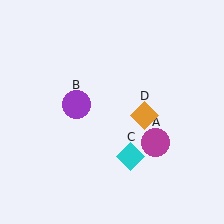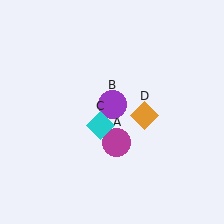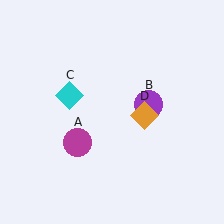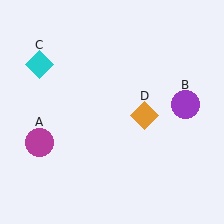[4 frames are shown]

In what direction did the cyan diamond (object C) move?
The cyan diamond (object C) moved up and to the left.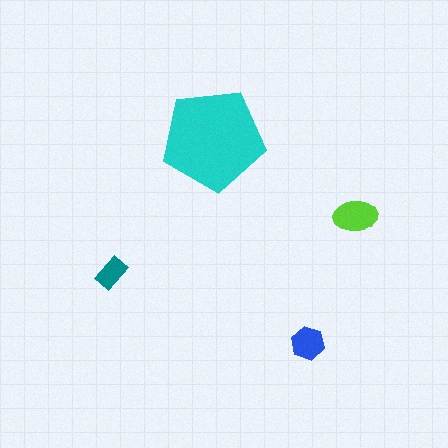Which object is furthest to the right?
The lime ellipse is rightmost.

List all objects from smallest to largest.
The teal rectangle, the blue hexagon, the lime ellipse, the cyan pentagon.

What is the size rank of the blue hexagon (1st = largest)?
3rd.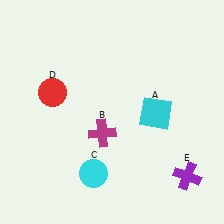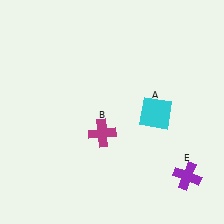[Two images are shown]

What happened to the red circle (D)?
The red circle (D) was removed in Image 2. It was in the top-left area of Image 1.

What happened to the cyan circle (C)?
The cyan circle (C) was removed in Image 2. It was in the bottom-left area of Image 1.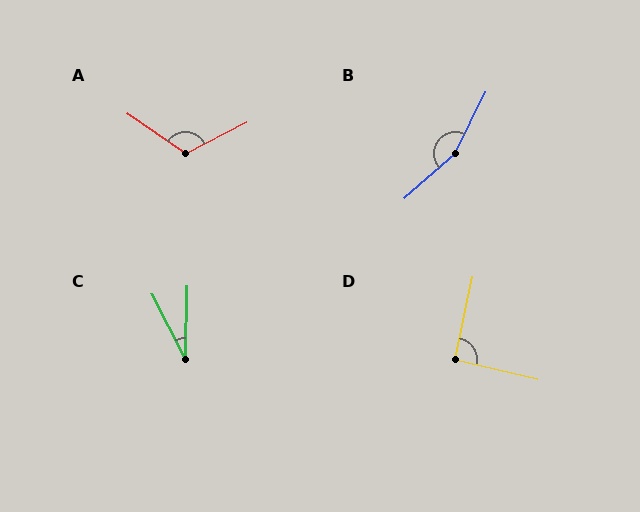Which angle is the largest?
B, at approximately 158 degrees.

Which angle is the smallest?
C, at approximately 29 degrees.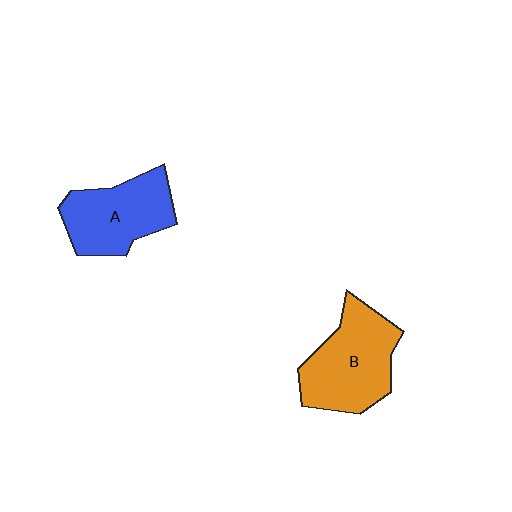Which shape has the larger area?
Shape B (orange).